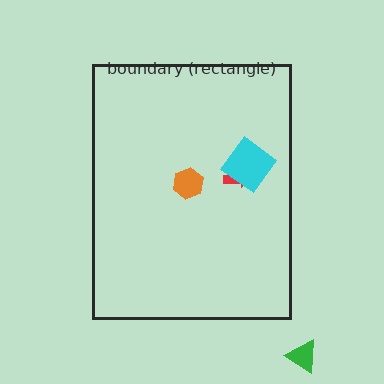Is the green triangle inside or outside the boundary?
Outside.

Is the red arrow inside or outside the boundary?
Inside.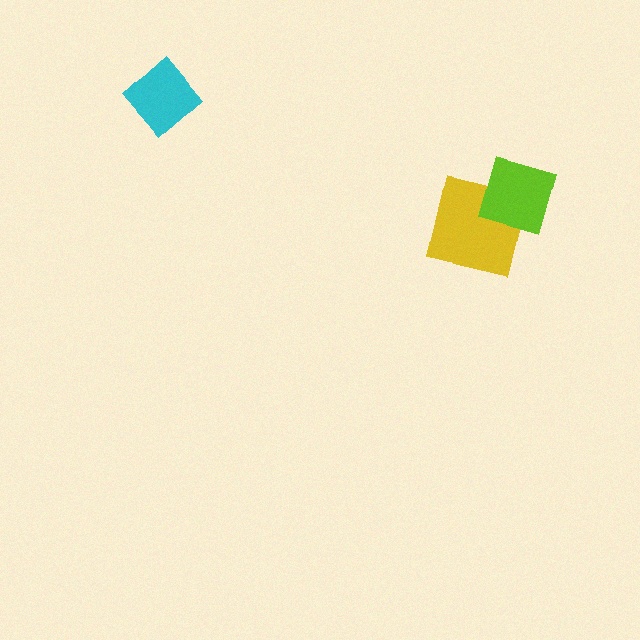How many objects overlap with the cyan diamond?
0 objects overlap with the cyan diamond.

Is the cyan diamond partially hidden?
No, no other shape covers it.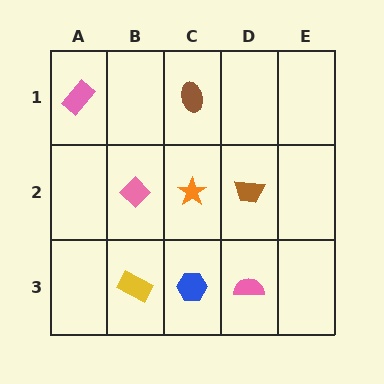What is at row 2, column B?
A pink diamond.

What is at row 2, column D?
A brown trapezoid.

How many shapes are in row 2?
3 shapes.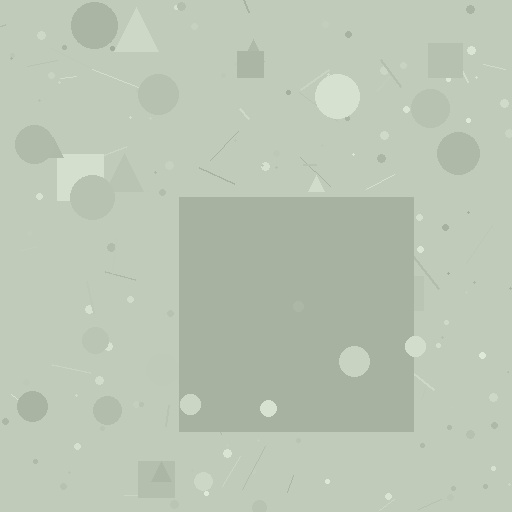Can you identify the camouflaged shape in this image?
The camouflaged shape is a square.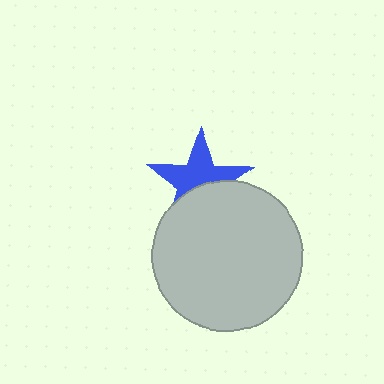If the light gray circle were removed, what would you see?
You would see the complete blue star.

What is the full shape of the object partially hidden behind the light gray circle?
The partially hidden object is a blue star.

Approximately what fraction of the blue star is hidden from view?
Roughly 42% of the blue star is hidden behind the light gray circle.